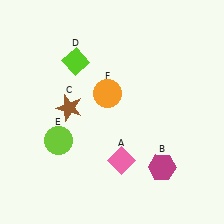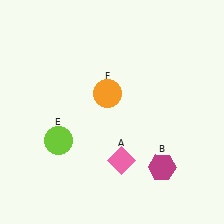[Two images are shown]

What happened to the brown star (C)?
The brown star (C) was removed in Image 2. It was in the top-left area of Image 1.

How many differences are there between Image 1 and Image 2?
There are 2 differences between the two images.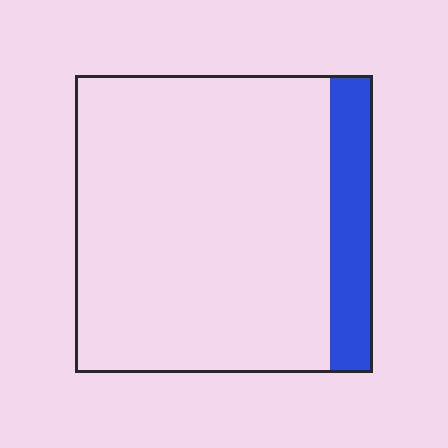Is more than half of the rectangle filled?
No.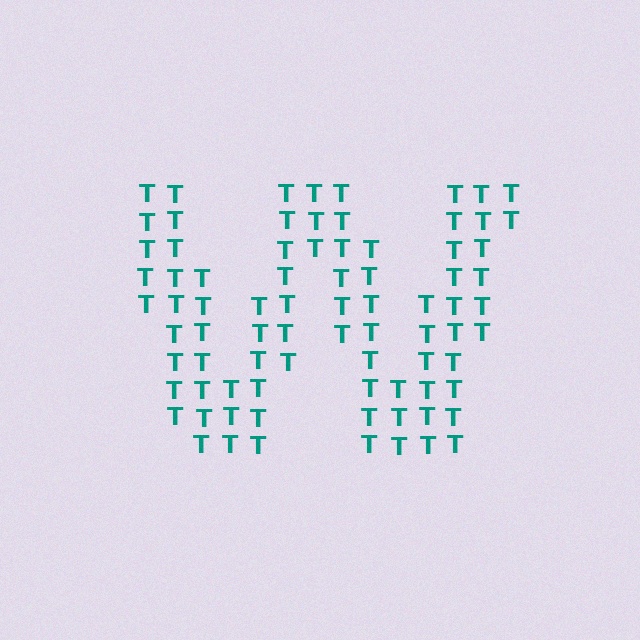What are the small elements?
The small elements are letter T's.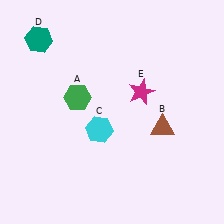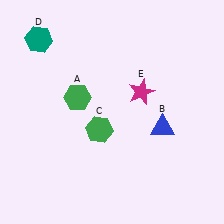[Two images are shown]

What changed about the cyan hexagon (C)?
In Image 1, C is cyan. In Image 2, it changed to green.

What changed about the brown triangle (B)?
In Image 1, B is brown. In Image 2, it changed to blue.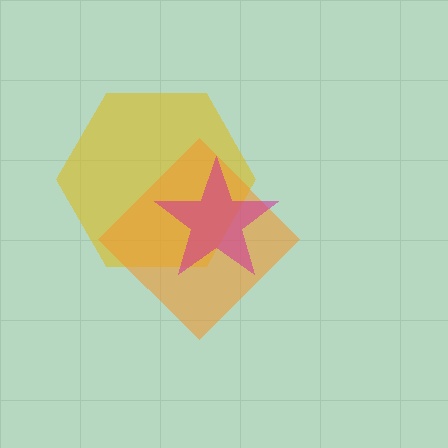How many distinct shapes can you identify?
There are 3 distinct shapes: a yellow hexagon, an orange diamond, a magenta star.